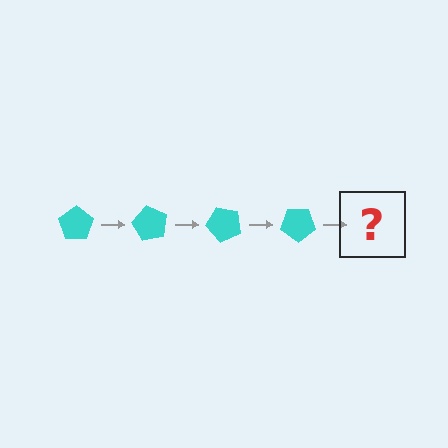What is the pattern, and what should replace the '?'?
The pattern is that the pentagon rotates 60 degrees each step. The '?' should be a cyan pentagon rotated 240 degrees.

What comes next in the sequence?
The next element should be a cyan pentagon rotated 240 degrees.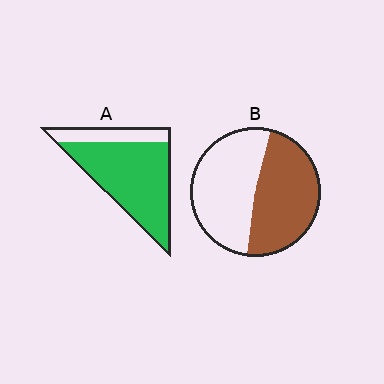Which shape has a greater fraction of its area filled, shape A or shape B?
Shape A.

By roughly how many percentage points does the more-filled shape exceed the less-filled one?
By roughly 30 percentage points (A over B).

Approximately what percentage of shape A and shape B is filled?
A is approximately 80% and B is approximately 50%.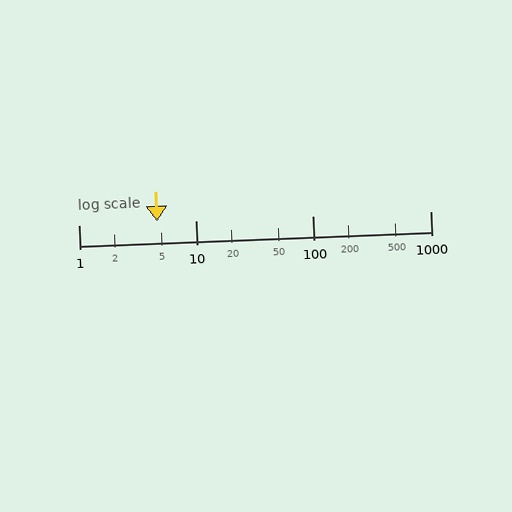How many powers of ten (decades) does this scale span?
The scale spans 3 decades, from 1 to 1000.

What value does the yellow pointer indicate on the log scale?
The pointer indicates approximately 4.7.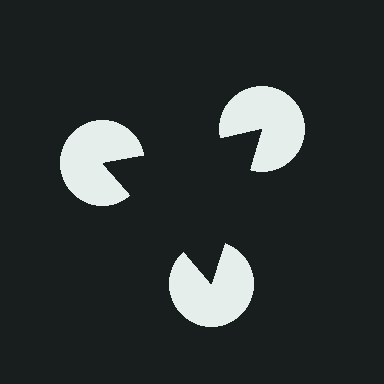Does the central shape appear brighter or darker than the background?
It typically appears slightly darker than the background, even though no actual brightness change is drawn.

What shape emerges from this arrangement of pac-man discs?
An illusory triangle — its edges are inferred from the aligned wedge cuts in the pac-man discs, not physically drawn.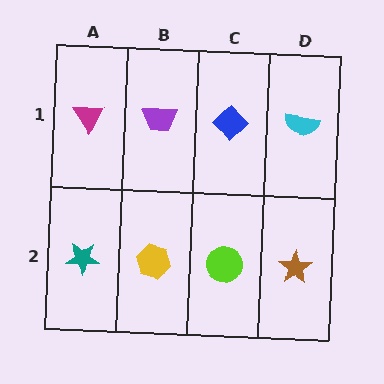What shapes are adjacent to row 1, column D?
A brown star (row 2, column D), a blue diamond (row 1, column C).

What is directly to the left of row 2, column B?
A teal star.